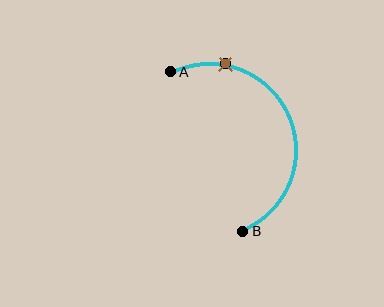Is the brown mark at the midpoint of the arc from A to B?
No. The brown mark lies on the arc but is closer to endpoint A. The arc midpoint would be at the point on the curve equidistant along the arc from both A and B.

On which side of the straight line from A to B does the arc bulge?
The arc bulges to the right of the straight line connecting A and B.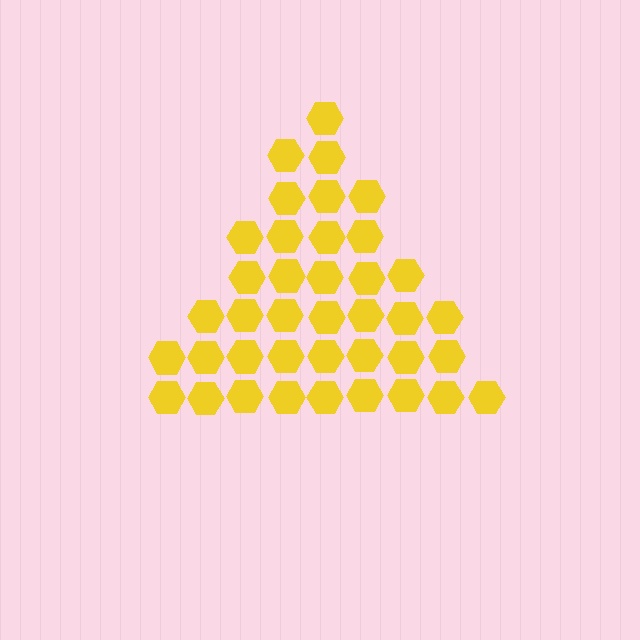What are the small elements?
The small elements are hexagons.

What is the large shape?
The large shape is a triangle.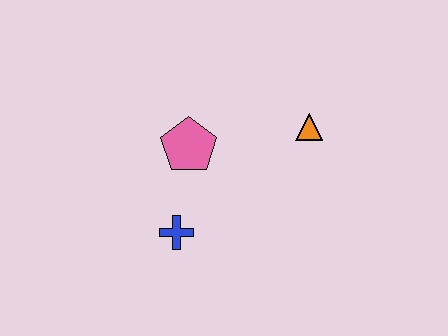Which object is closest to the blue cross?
The pink pentagon is closest to the blue cross.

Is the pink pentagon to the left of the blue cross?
No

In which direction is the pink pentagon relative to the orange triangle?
The pink pentagon is to the left of the orange triangle.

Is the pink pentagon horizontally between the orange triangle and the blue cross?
Yes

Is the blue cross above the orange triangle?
No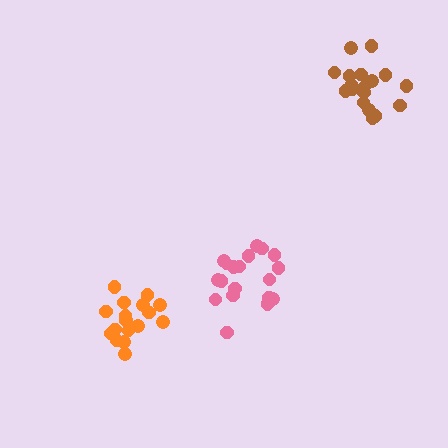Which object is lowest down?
The orange cluster is bottommost.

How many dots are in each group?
Group 1: 19 dots, Group 2: 18 dots, Group 3: 17 dots (54 total).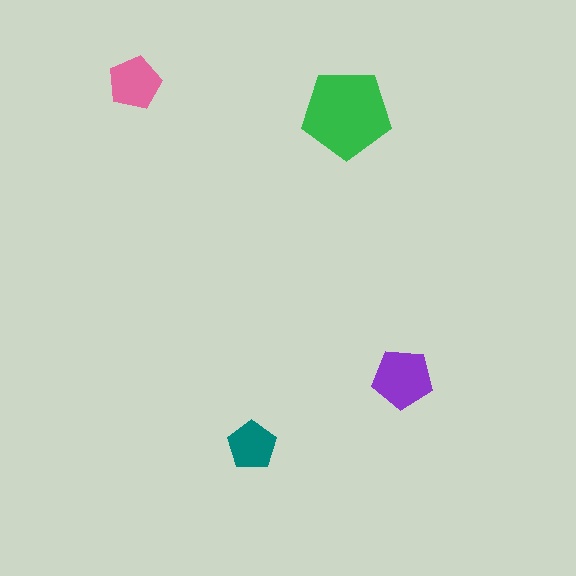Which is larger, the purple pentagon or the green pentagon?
The green one.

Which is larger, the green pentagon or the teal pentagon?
The green one.